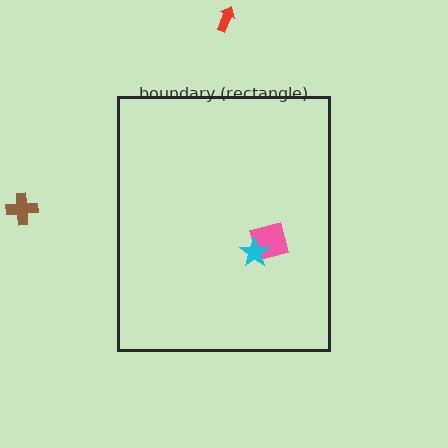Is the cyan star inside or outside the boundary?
Inside.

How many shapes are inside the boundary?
2 inside, 2 outside.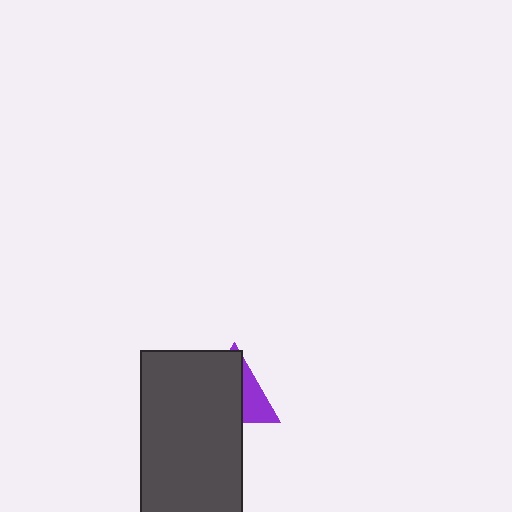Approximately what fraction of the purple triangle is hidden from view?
Roughly 67% of the purple triangle is hidden behind the dark gray rectangle.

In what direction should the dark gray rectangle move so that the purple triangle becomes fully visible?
The dark gray rectangle should move left. That is the shortest direction to clear the overlap and leave the purple triangle fully visible.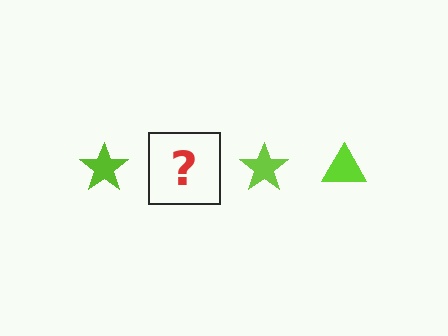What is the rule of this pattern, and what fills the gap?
The rule is that the pattern cycles through star, triangle shapes in lime. The gap should be filled with a lime triangle.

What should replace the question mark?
The question mark should be replaced with a lime triangle.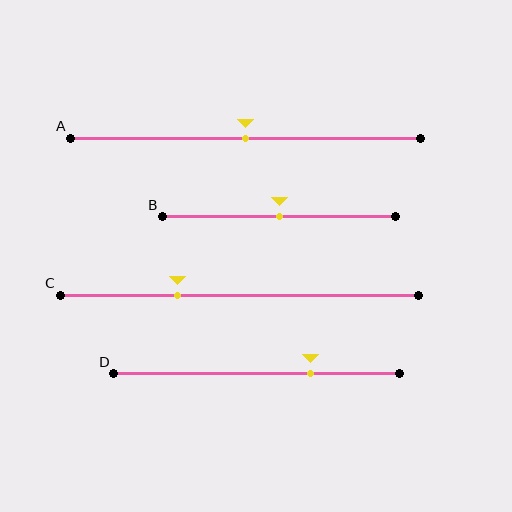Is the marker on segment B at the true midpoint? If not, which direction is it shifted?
Yes, the marker on segment B is at the true midpoint.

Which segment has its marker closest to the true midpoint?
Segment A has its marker closest to the true midpoint.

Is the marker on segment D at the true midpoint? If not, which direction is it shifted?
No, the marker on segment D is shifted to the right by about 19% of the segment length.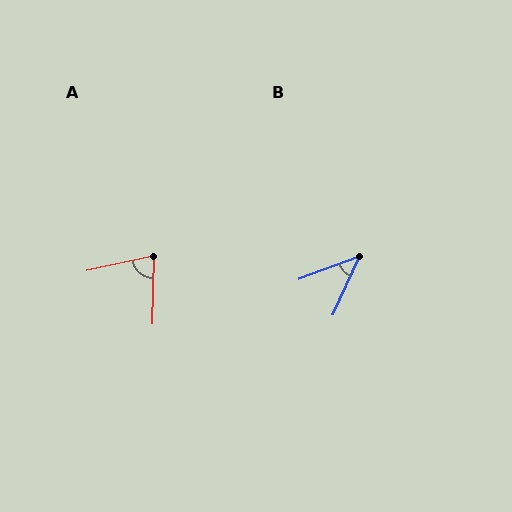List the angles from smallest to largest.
B (45°), A (76°).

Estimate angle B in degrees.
Approximately 45 degrees.